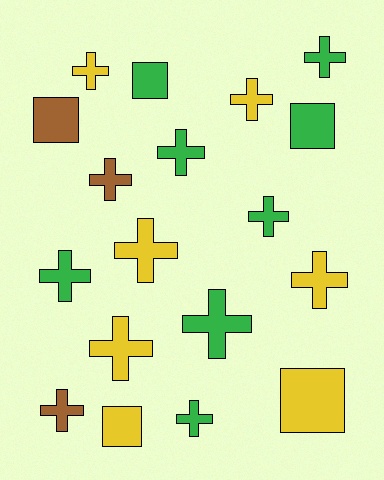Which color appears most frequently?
Green, with 8 objects.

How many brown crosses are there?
There are 2 brown crosses.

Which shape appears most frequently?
Cross, with 13 objects.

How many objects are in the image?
There are 18 objects.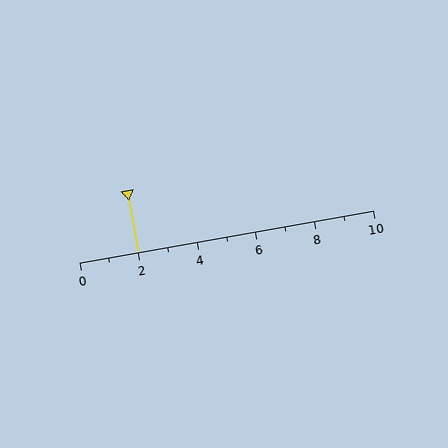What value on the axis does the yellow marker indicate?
The marker indicates approximately 2.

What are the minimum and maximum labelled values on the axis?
The axis runs from 0 to 10.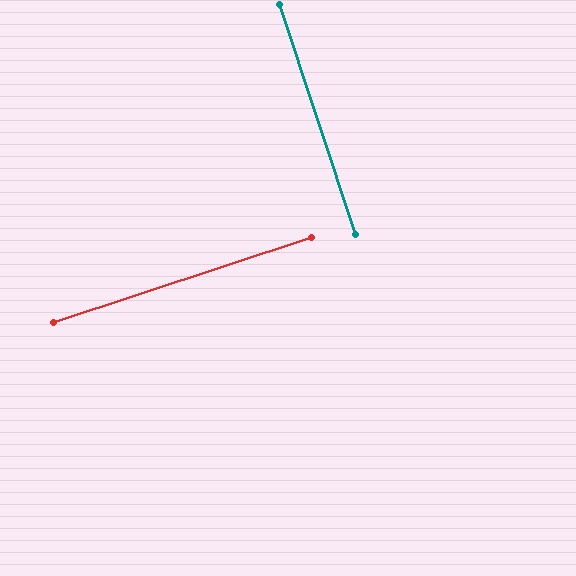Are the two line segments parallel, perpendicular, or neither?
Perpendicular — they meet at approximately 90°.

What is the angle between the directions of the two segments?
Approximately 90 degrees.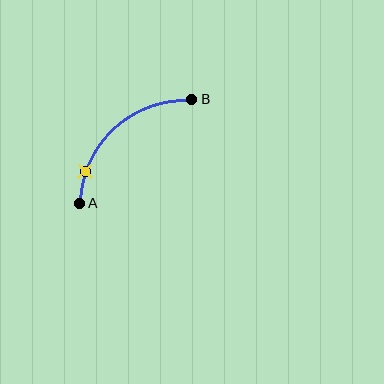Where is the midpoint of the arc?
The arc midpoint is the point on the curve farthest from the straight line joining A and B. It sits above and to the left of that line.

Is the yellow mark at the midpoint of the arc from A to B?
No. The yellow mark lies on the arc but is closer to endpoint A. The arc midpoint would be at the point on the curve equidistant along the arc from both A and B.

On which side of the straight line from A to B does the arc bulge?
The arc bulges above and to the left of the straight line connecting A and B.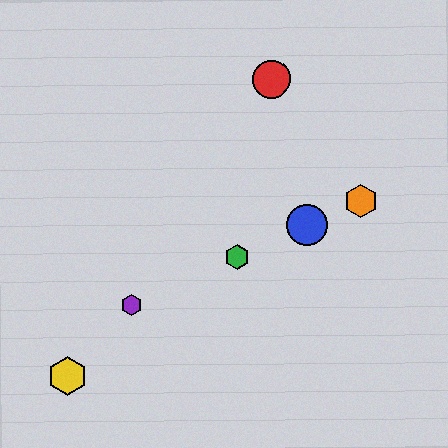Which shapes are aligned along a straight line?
The blue circle, the green hexagon, the purple hexagon, the orange hexagon are aligned along a straight line.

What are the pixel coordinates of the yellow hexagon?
The yellow hexagon is at (67, 376).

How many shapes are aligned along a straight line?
4 shapes (the blue circle, the green hexagon, the purple hexagon, the orange hexagon) are aligned along a straight line.